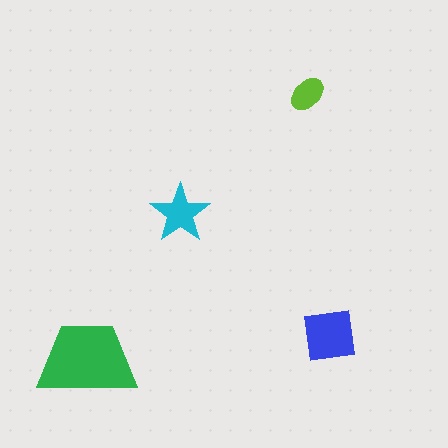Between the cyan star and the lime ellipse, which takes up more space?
The cyan star.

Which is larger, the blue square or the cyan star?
The blue square.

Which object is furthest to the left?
The green trapezoid is leftmost.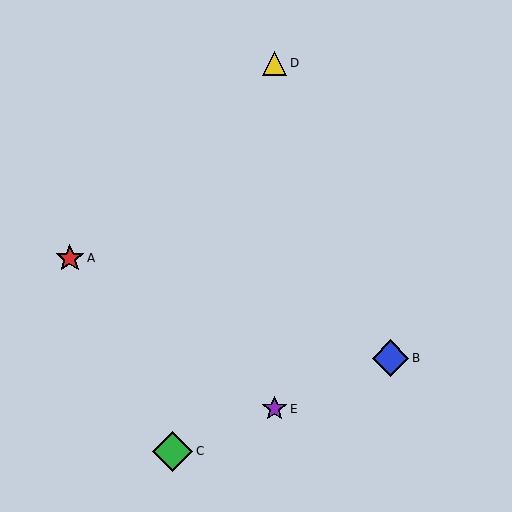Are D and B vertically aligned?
No, D is at x≈275 and B is at x≈391.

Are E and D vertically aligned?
Yes, both are at x≈275.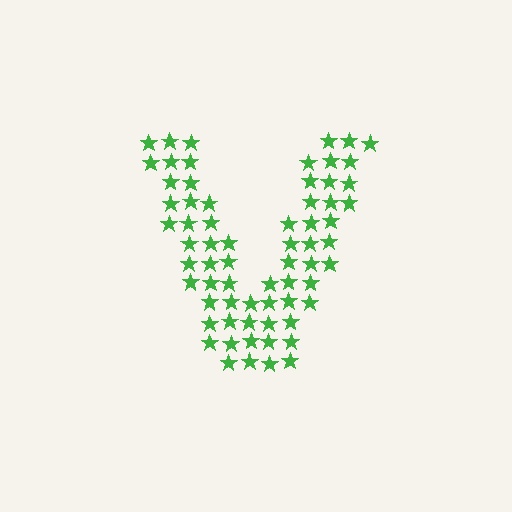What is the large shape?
The large shape is the letter V.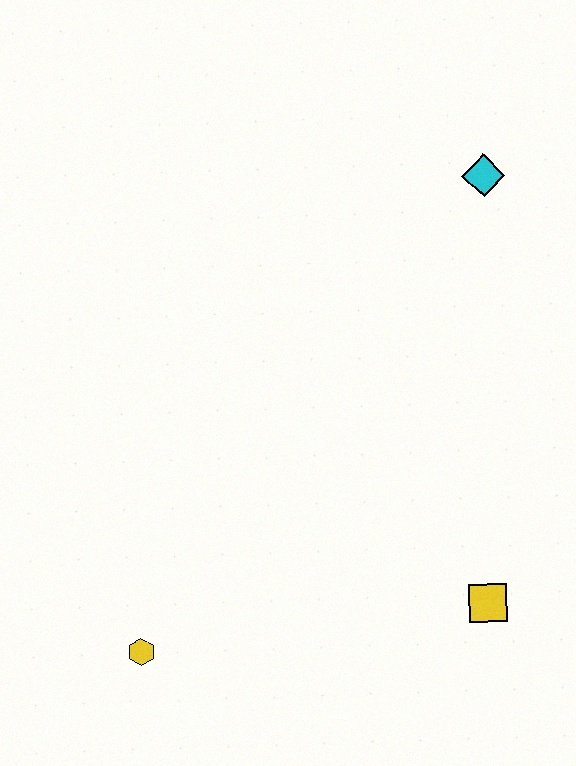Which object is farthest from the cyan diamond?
The yellow hexagon is farthest from the cyan diamond.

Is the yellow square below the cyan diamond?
Yes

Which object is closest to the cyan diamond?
The yellow square is closest to the cyan diamond.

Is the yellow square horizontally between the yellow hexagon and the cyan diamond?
Yes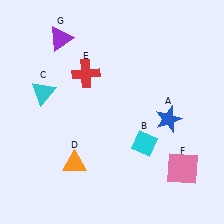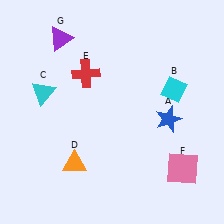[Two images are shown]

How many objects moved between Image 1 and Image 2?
1 object moved between the two images.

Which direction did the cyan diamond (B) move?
The cyan diamond (B) moved up.